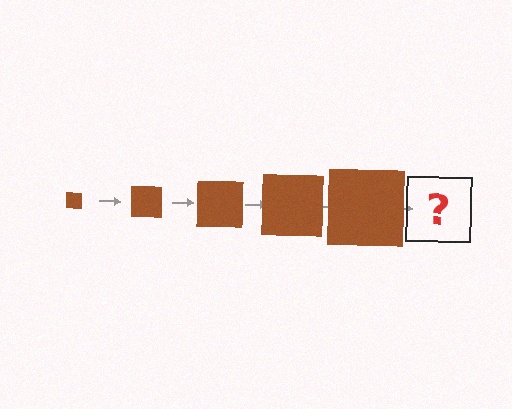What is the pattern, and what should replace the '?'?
The pattern is that the square gets progressively larger each step. The '?' should be a brown square, larger than the previous one.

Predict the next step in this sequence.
The next step is a brown square, larger than the previous one.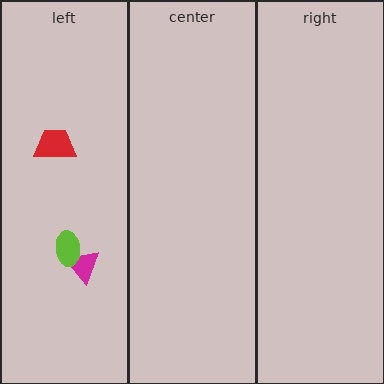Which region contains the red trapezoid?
The left region.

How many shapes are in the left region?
3.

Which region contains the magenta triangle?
The left region.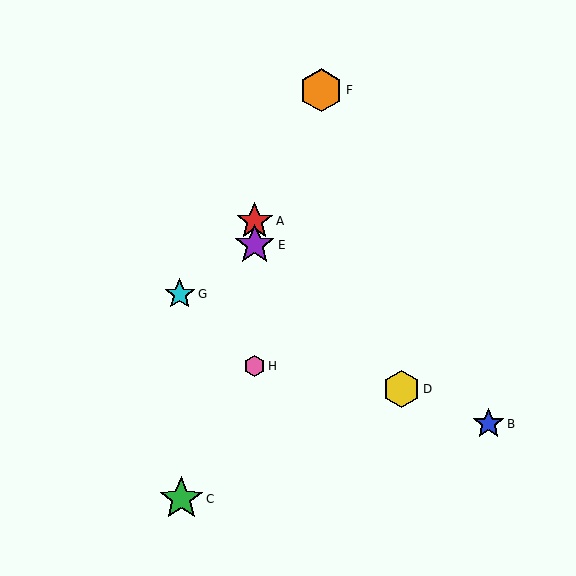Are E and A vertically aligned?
Yes, both are at x≈255.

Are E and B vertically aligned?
No, E is at x≈255 and B is at x≈488.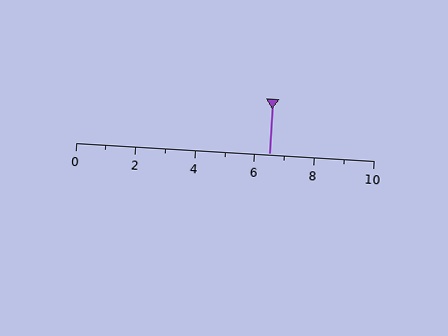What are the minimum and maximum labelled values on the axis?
The axis runs from 0 to 10.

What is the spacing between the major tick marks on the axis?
The major ticks are spaced 2 apart.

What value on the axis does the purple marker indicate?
The marker indicates approximately 6.5.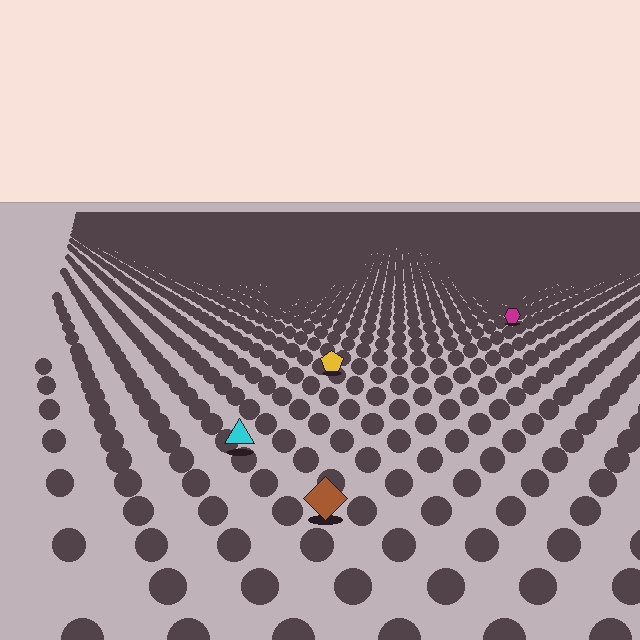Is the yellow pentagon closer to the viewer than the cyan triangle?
No. The cyan triangle is closer — you can tell from the texture gradient: the ground texture is coarser near it.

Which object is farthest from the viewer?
The magenta hexagon is farthest from the viewer. It appears smaller and the ground texture around it is denser.